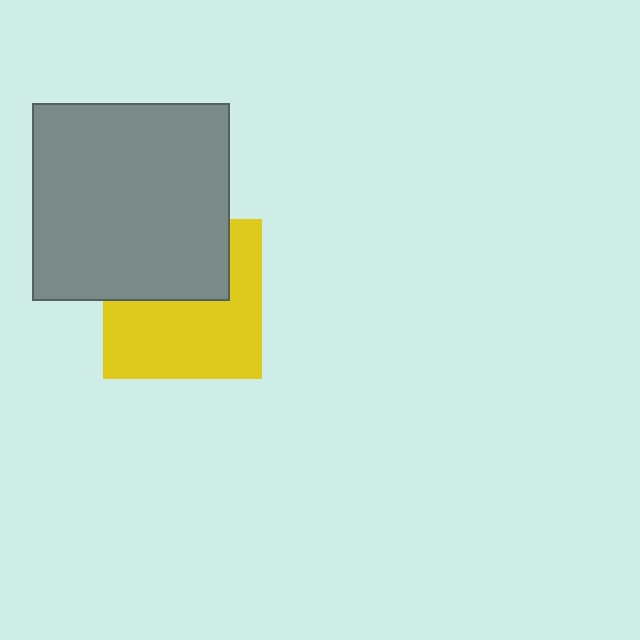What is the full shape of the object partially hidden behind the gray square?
The partially hidden object is a yellow square.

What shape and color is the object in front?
The object in front is a gray square.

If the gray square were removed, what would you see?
You would see the complete yellow square.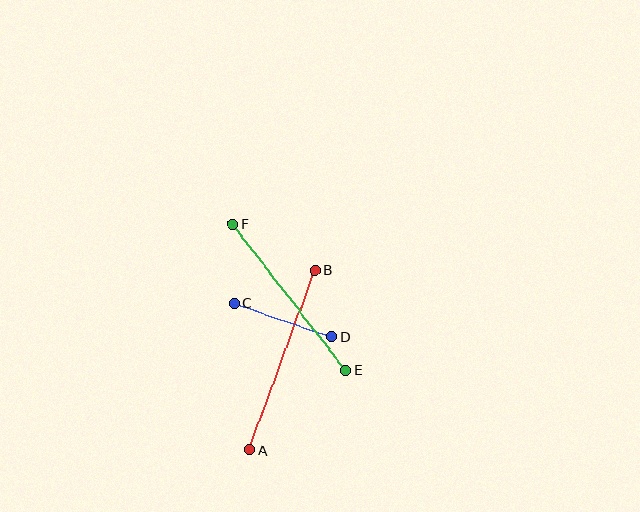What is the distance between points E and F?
The distance is approximately 185 pixels.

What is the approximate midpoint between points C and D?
The midpoint is at approximately (283, 320) pixels.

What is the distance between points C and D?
The distance is approximately 103 pixels.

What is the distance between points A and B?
The distance is approximately 192 pixels.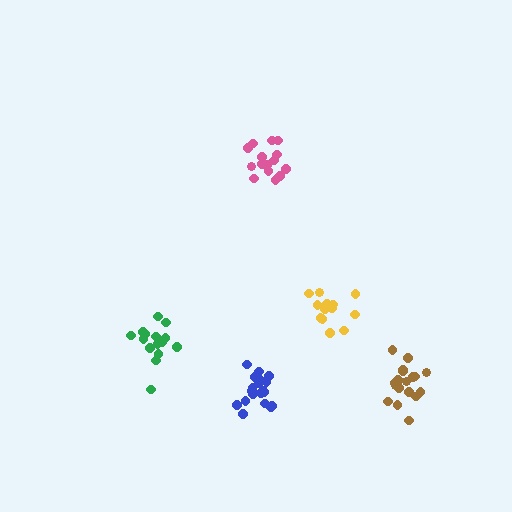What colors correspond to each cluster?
The clusters are colored: blue, pink, yellow, green, brown.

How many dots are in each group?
Group 1: 19 dots, Group 2: 16 dots, Group 3: 16 dots, Group 4: 15 dots, Group 5: 19 dots (85 total).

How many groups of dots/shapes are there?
There are 5 groups.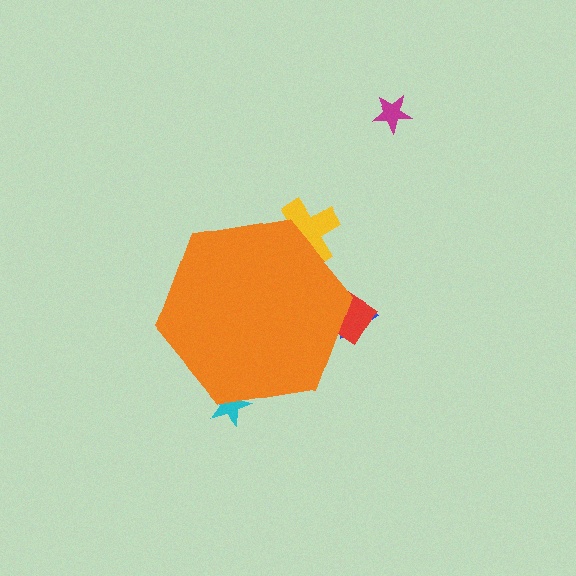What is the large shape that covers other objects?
An orange hexagon.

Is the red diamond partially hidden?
Yes, the red diamond is partially hidden behind the orange hexagon.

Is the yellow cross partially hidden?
Yes, the yellow cross is partially hidden behind the orange hexagon.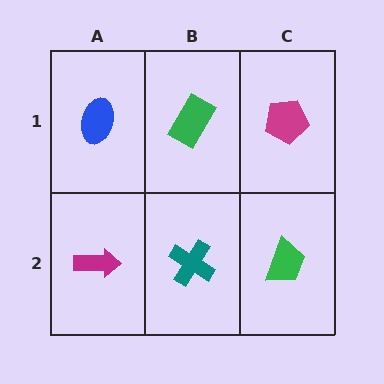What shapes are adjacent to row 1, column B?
A teal cross (row 2, column B), a blue ellipse (row 1, column A), a magenta pentagon (row 1, column C).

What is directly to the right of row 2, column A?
A teal cross.